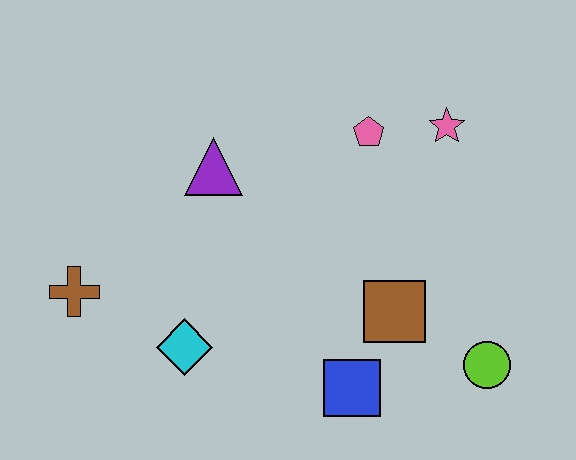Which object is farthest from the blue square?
The brown cross is farthest from the blue square.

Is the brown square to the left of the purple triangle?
No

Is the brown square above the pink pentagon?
No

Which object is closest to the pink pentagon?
The pink star is closest to the pink pentagon.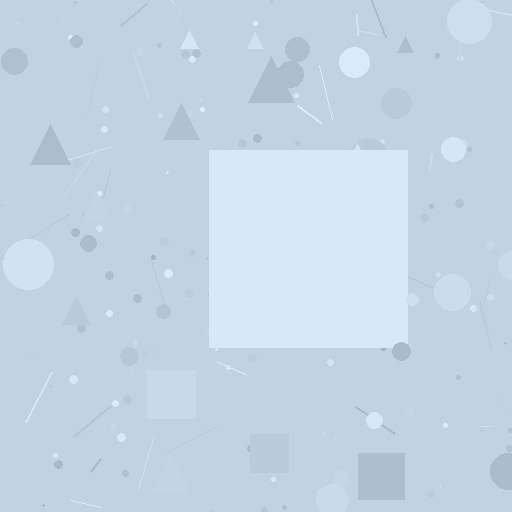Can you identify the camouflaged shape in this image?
The camouflaged shape is a square.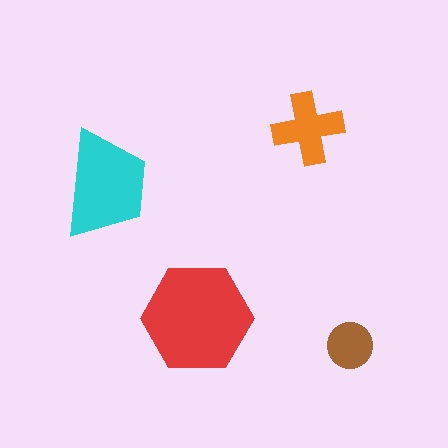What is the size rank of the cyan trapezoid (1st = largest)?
2nd.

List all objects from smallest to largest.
The brown circle, the orange cross, the cyan trapezoid, the red hexagon.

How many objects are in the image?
There are 4 objects in the image.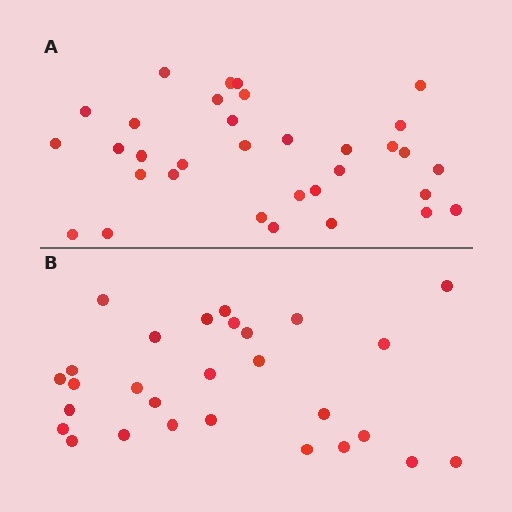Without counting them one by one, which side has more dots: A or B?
Region A (the top region) has more dots.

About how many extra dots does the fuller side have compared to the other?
Region A has about 5 more dots than region B.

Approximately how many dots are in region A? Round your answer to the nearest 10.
About 30 dots. (The exact count is 33, which rounds to 30.)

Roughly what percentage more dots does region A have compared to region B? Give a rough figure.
About 20% more.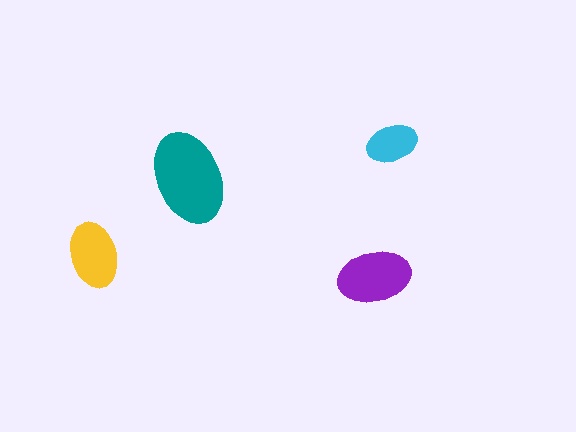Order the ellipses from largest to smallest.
the teal one, the purple one, the yellow one, the cyan one.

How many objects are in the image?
There are 4 objects in the image.